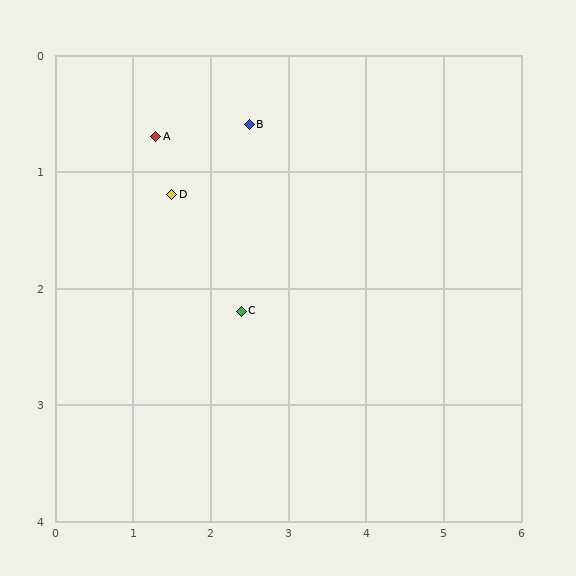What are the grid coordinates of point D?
Point D is at approximately (1.5, 1.2).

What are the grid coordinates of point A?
Point A is at approximately (1.3, 0.7).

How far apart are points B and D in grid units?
Points B and D are about 1.2 grid units apart.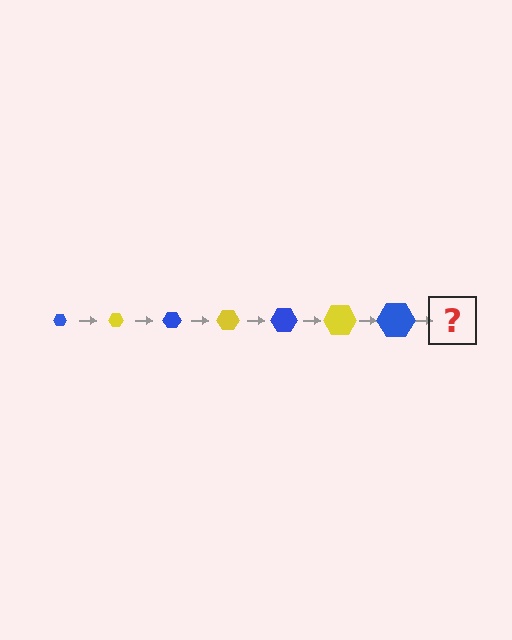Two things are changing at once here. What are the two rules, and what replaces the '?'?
The two rules are that the hexagon grows larger each step and the color cycles through blue and yellow. The '?' should be a yellow hexagon, larger than the previous one.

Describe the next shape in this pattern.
It should be a yellow hexagon, larger than the previous one.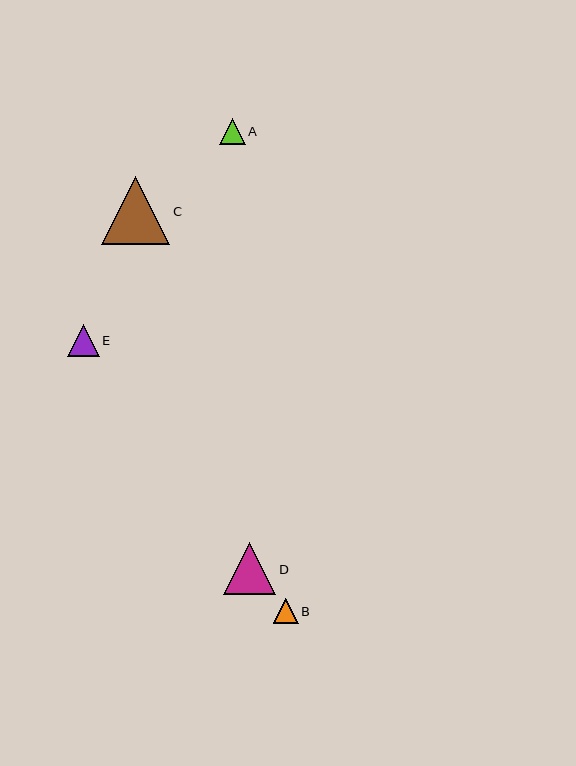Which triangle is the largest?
Triangle C is the largest with a size of approximately 68 pixels.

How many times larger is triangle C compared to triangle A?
Triangle C is approximately 2.7 times the size of triangle A.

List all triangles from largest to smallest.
From largest to smallest: C, D, E, A, B.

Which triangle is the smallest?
Triangle B is the smallest with a size of approximately 25 pixels.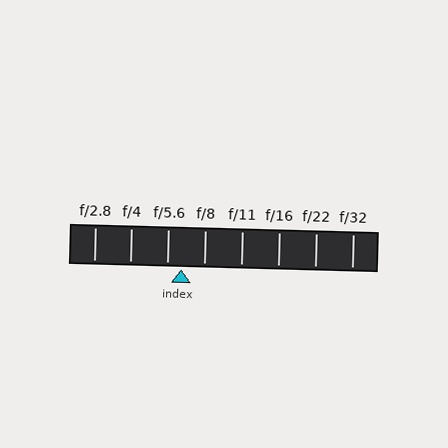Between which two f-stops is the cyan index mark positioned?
The index mark is between f/5.6 and f/8.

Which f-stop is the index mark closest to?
The index mark is closest to f/5.6.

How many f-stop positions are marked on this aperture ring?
There are 8 f-stop positions marked.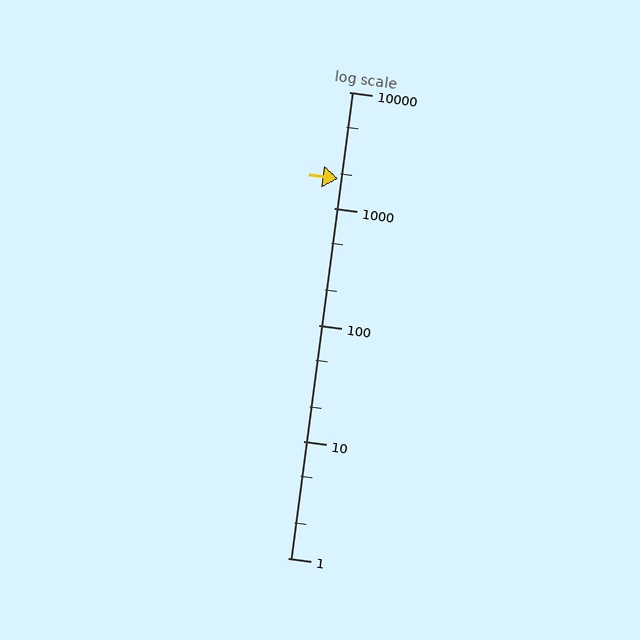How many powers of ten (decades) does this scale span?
The scale spans 4 decades, from 1 to 10000.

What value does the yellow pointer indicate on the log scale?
The pointer indicates approximately 1800.